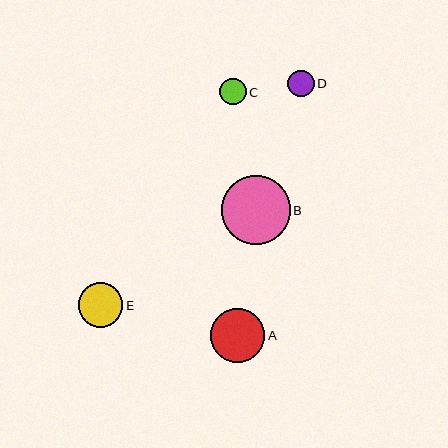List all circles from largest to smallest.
From largest to smallest: B, A, E, C, D.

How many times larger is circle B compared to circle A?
Circle B is approximately 1.3 times the size of circle A.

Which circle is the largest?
Circle B is the largest with a size of approximately 69 pixels.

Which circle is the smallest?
Circle D is the smallest with a size of approximately 26 pixels.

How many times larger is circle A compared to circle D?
Circle A is approximately 2.0 times the size of circle D.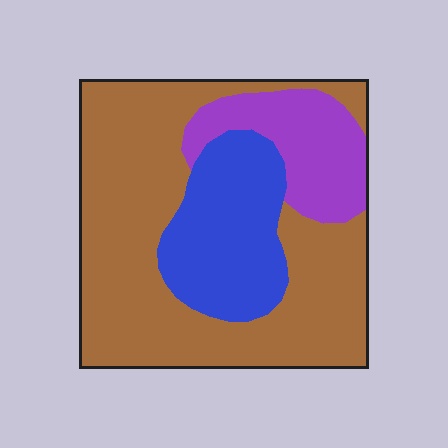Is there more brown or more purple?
Brown.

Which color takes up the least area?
Purple, at roughly 15%.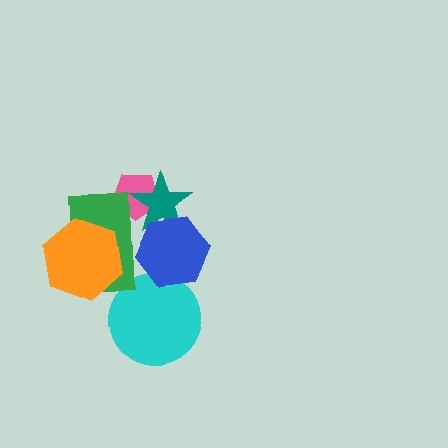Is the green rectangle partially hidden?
Yes, it is partially covered by another shape.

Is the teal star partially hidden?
Yes, it is partially covered by another shape.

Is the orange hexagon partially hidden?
No, no other shape covers it.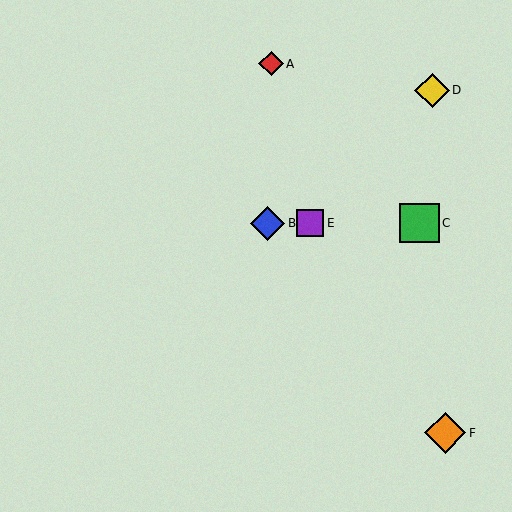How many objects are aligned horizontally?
3 objects (B, C, E) are aligned horizontally.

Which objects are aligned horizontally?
Objects B, C, E are aligned horizontally.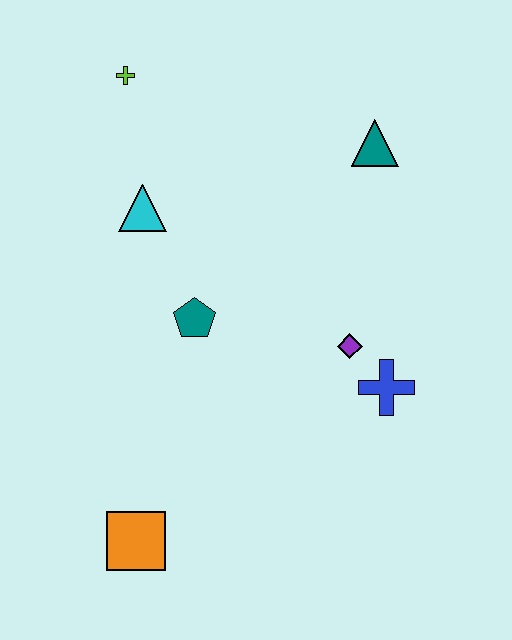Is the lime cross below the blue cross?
No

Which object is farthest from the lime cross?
The orange square is farthest from the lime cross.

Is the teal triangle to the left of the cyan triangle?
No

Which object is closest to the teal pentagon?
The cyan triangle is closest to the teal pentagon.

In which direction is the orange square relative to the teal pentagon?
The orange square is below the teal pentagon.